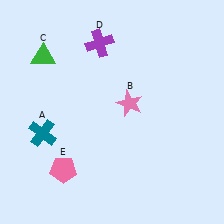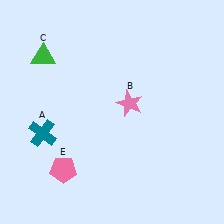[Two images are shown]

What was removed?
The purple cross (D) was removed in Image 2.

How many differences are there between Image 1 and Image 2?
There is 1 difference between the two images.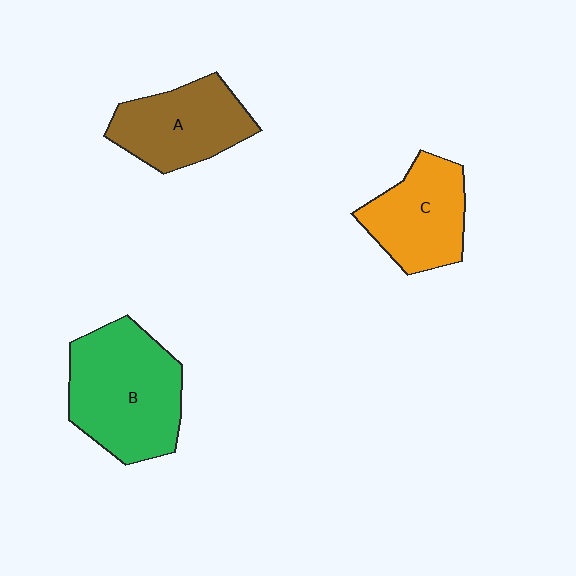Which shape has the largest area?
Shape B (green).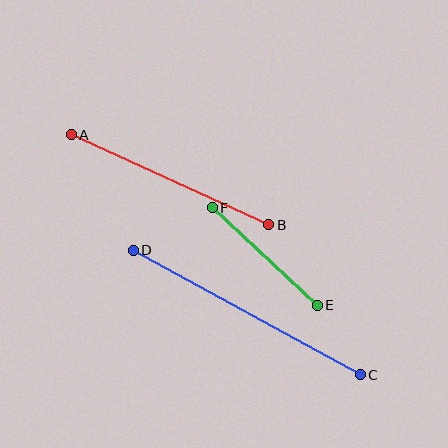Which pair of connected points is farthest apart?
Points C and D are farthest apart.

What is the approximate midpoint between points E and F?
The midpoint is at approximately (265, 256) pixels.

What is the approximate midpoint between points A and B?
The midpoint is at approximately (170, 180) pixels.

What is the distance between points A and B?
The distance is approximately 217 pixels.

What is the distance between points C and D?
The distance is approximately 259 pixels.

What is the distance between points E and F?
The distance is approximately 143 pixels.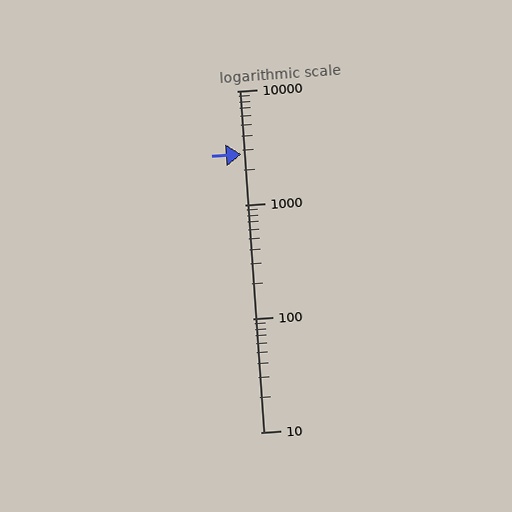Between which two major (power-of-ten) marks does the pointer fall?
The pointer is between 1000 and 10000.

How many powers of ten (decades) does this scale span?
The scale spans 3 decades, from 10 to 10000.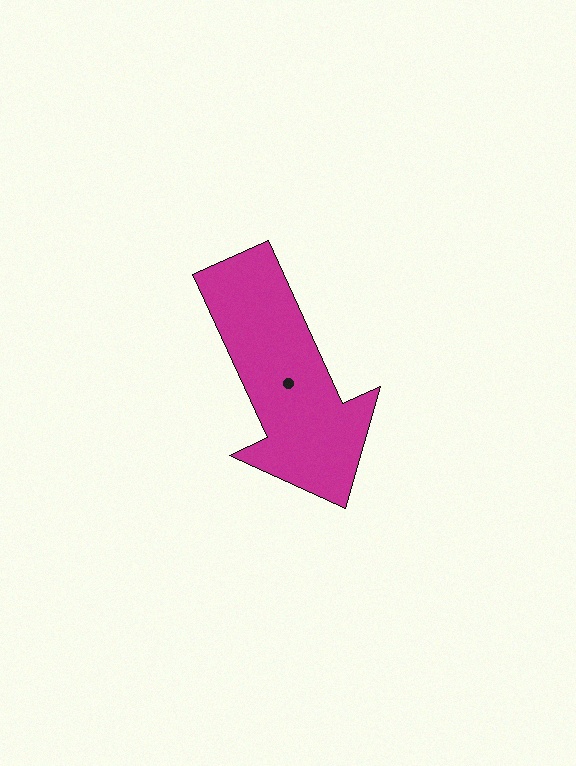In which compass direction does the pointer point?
Southeast.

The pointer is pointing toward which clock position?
Roughly 5 o'clock.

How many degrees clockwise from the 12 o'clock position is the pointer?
Approximately 155 degrees.